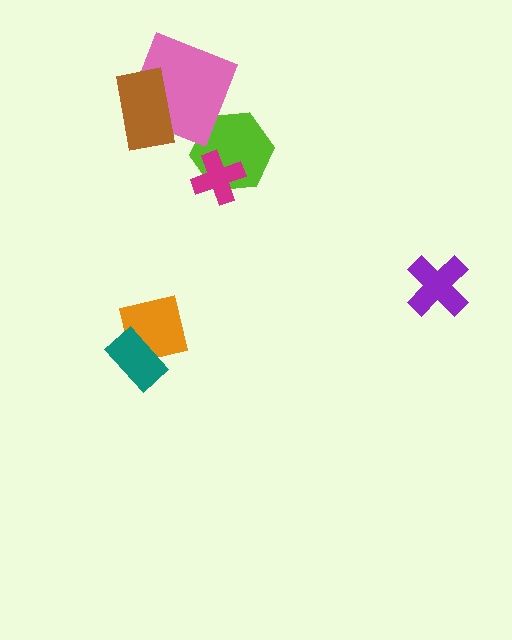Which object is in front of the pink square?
The brown rectangle is in front of the pink square.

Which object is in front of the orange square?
The teal rectangle is in front of the orange square.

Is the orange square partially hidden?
Yes, it is partially covered by another shape.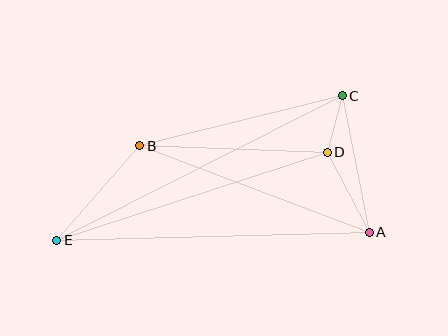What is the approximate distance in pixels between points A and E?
The distance between A and E is approximately 313 pixels.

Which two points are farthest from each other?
Points C and E are farthest from each other.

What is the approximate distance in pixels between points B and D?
The distance between B and D is approximately 188 pixels.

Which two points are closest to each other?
Points C and D are closest to each other.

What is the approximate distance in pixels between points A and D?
The distance between A and D is approximately 90 pixels.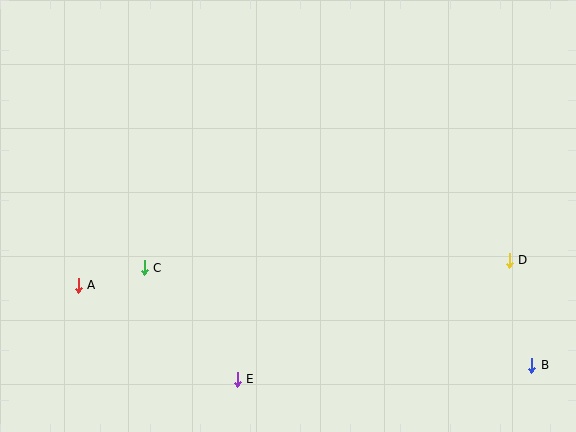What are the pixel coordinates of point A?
Point A is at (78, 285).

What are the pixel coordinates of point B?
Point B is at (532, 365).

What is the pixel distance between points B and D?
The distance between B and D is 107 pixels.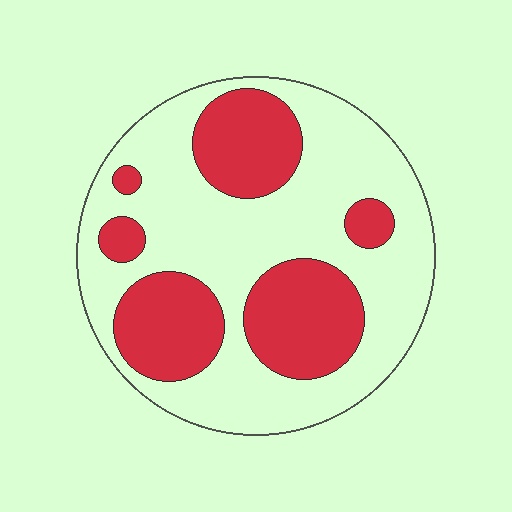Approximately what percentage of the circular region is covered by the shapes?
Approximately 35%.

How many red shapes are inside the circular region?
6.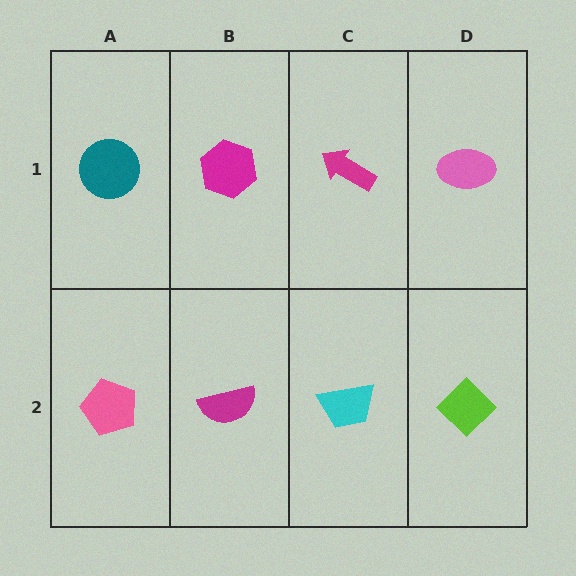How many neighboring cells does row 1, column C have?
3.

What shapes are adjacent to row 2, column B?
A magenta hexagon (row 1, column B), a pink pentagon (row 2, column A), a cyan trapezoid (row 2, column C).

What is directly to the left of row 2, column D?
A cyan trapezoid.